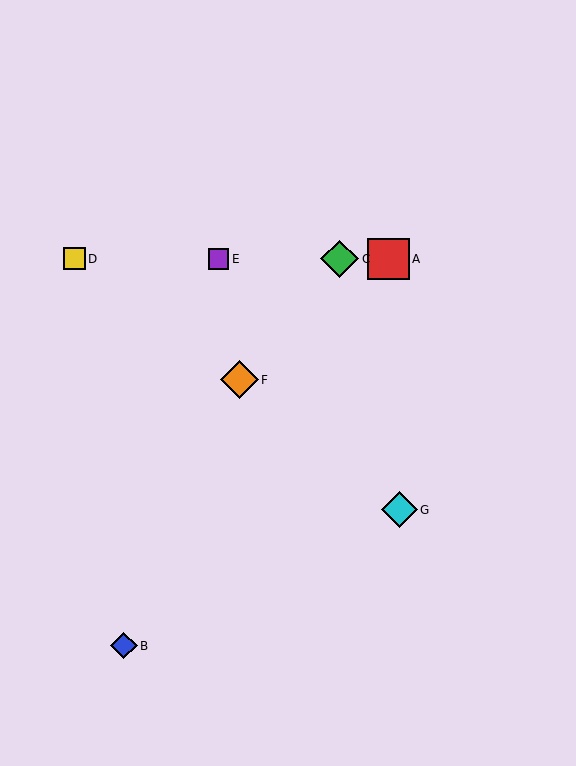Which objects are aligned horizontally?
Objects A, C, D, E are aligned horizontally.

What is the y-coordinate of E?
Object E is at y≈259.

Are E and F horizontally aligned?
No, E is at y≈259 and F is at y≈380.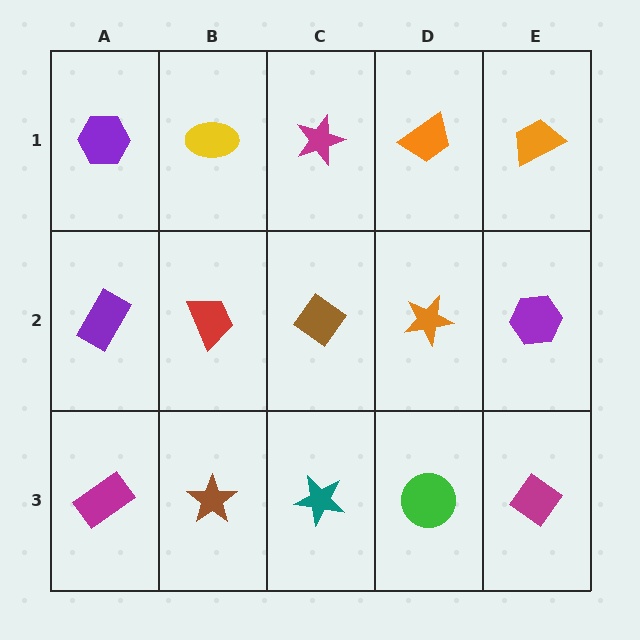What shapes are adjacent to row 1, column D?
An orange star (row 2, column D), a magenta star (row 1, column C), an orange trapezoid (row 1, column E).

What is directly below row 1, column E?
A purple hexagon.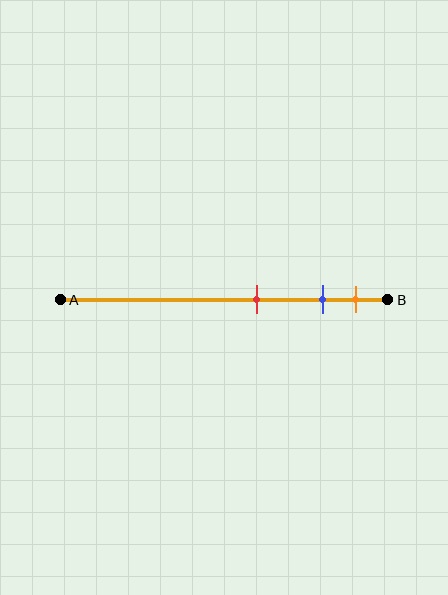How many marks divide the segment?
There are 3 marks dividing the segment.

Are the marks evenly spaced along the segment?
No, the marks are not evenly spaced.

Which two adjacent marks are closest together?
The blue and orange marks are the closest adjacent pair.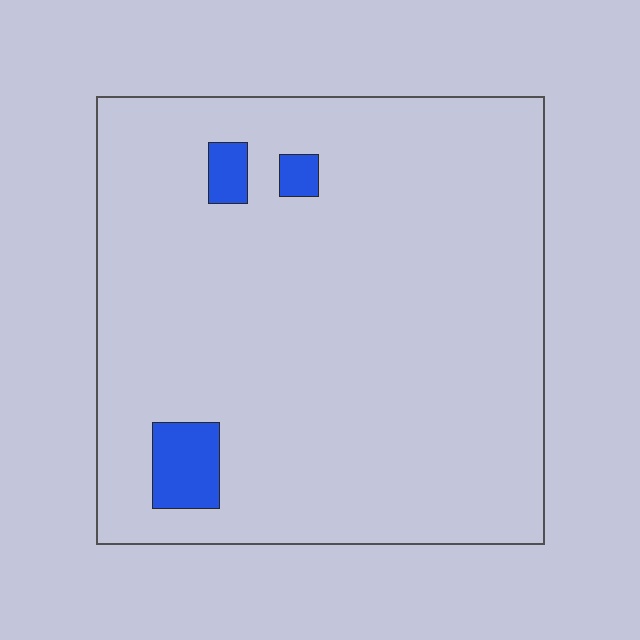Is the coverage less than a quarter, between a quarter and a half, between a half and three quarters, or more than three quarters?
Less than a quarter.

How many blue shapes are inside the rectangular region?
3.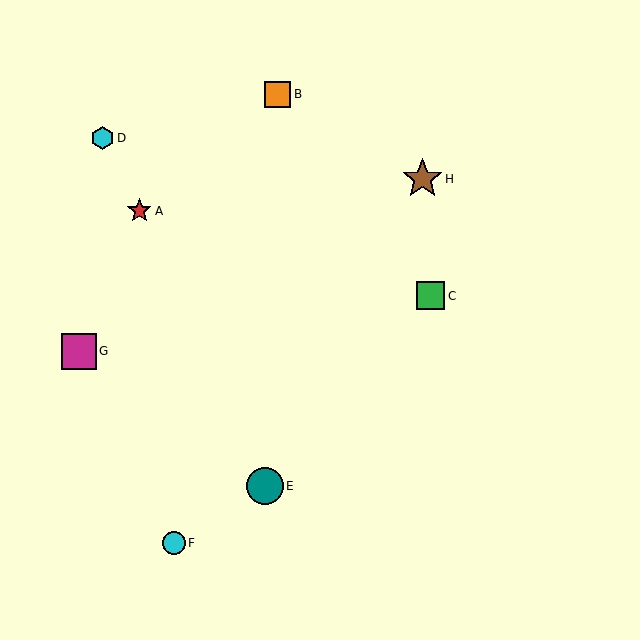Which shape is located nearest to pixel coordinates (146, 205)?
The red star (labeled A) at (139, 211) is nearest to that location.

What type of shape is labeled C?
Shape C is a green square.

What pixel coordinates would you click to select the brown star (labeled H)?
Click at (423, 179) to select the brown star H.